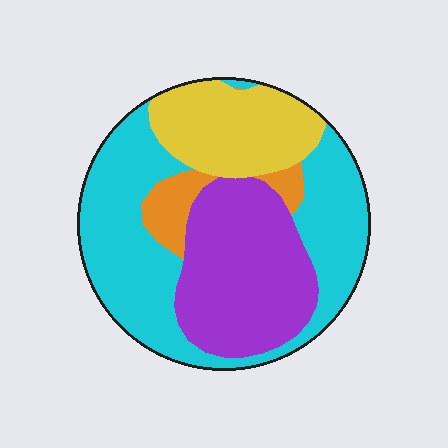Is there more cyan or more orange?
Cyan.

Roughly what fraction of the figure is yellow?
Yellow takes up about one fifth (1/5) of the figure.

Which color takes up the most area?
Cyan, at roughly 45%.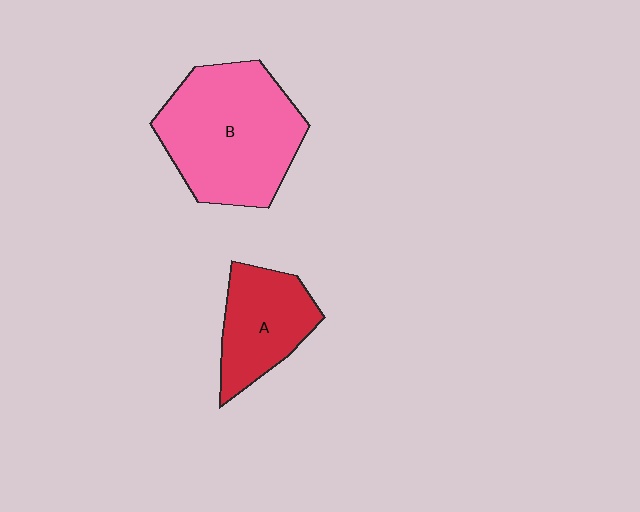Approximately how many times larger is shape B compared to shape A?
Approximately 1.8 times.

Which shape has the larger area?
Shape B (pink).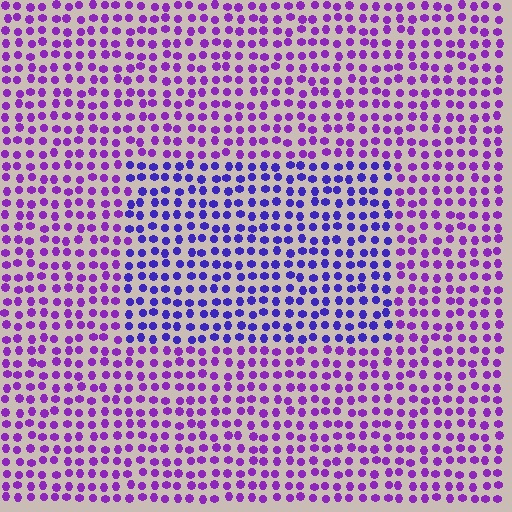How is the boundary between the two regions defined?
The boundary is defined purely by a slight shift in hue (about 33 degrees). Spacing, size, and orientation are identical on both sides.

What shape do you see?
I see a rectangle.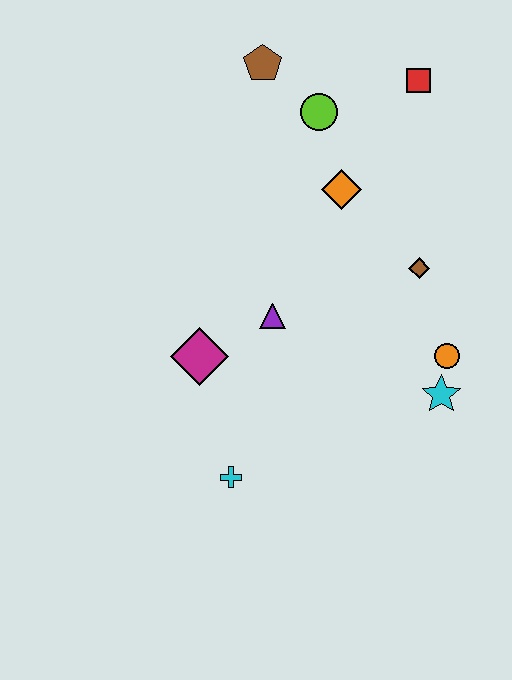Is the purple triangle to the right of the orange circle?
No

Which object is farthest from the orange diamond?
The cyan cross is farthest from the orange diamond.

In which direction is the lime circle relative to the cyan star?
The lime circle is above the cyan star.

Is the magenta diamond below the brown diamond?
Yes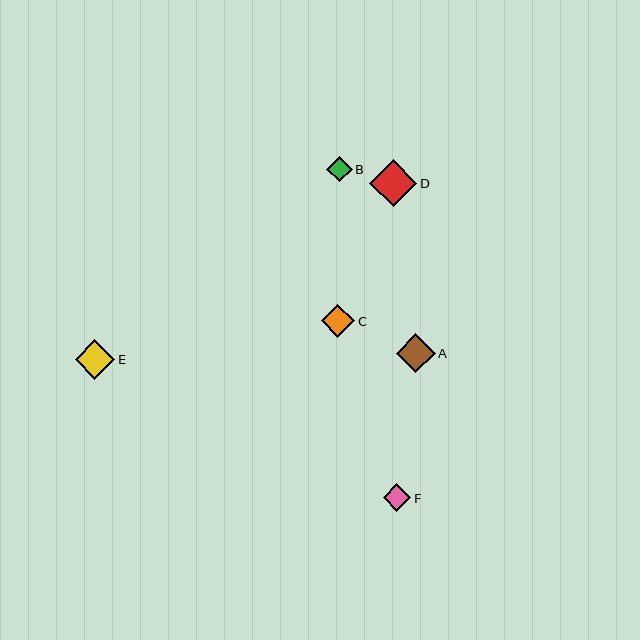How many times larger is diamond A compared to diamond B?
Diamond A is approximately 1.5 times the size of diamond B.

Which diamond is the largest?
Diamond D is the largest with a size of approximately 47 pixels.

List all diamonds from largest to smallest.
From largest to smallest: D, E, A, C, F, B.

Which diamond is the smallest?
Diamond B is the smallest with a size of approximately 26 pixels.